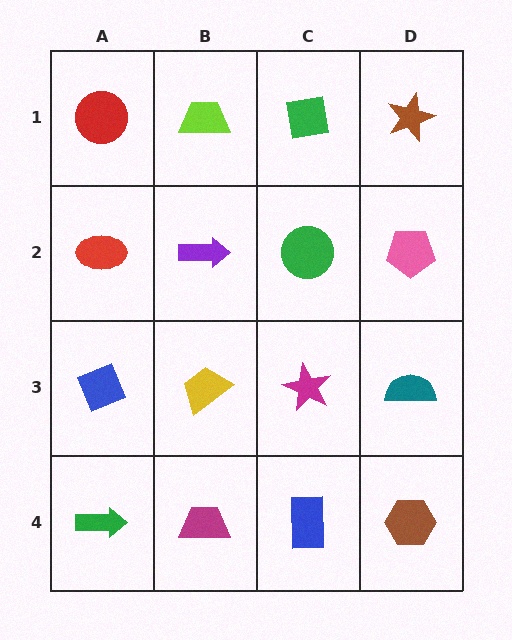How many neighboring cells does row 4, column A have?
2.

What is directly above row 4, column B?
A yellow trapezoid.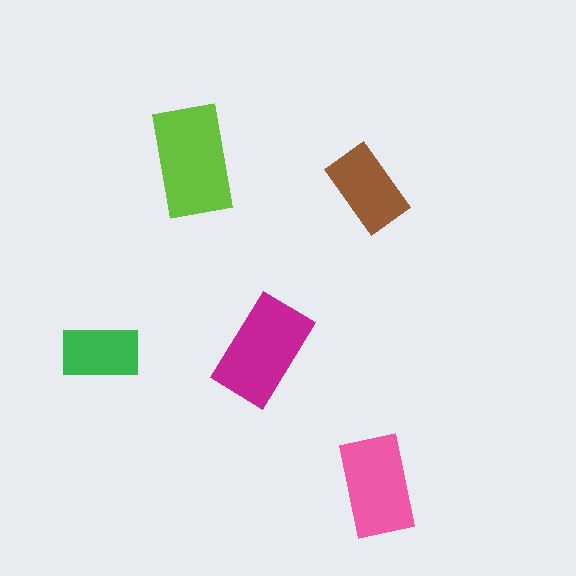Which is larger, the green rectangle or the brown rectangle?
The brown one.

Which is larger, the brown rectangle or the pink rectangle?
The pink one.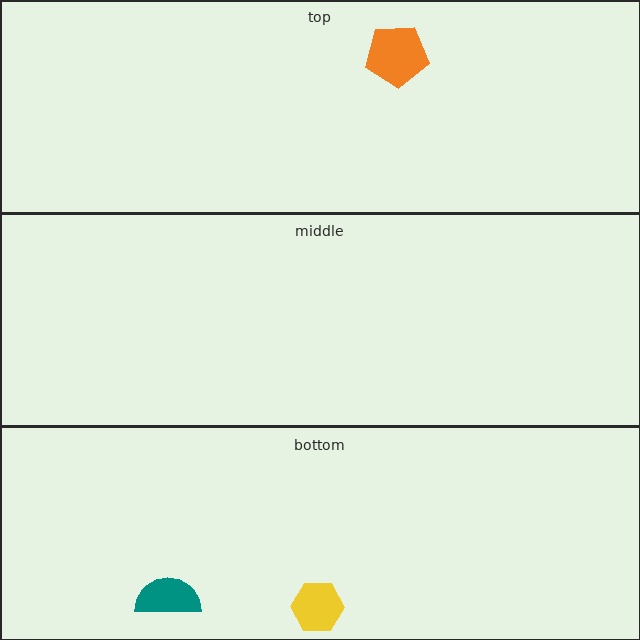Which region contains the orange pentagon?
The top region.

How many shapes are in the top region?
1.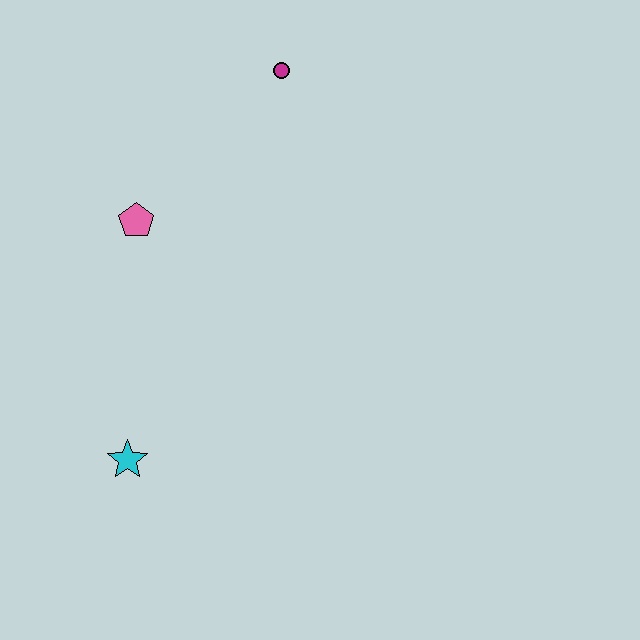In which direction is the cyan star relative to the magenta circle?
The cyan star is below the magenta circle.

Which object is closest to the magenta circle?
The pink pentagon is closest to the magenta circle.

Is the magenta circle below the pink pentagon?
No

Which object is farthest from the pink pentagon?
The cyan star is farthest from the pink pentagon.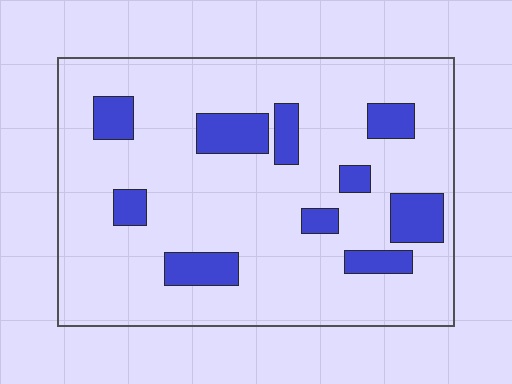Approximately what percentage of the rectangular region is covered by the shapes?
Approximately 15%.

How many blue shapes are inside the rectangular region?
10.